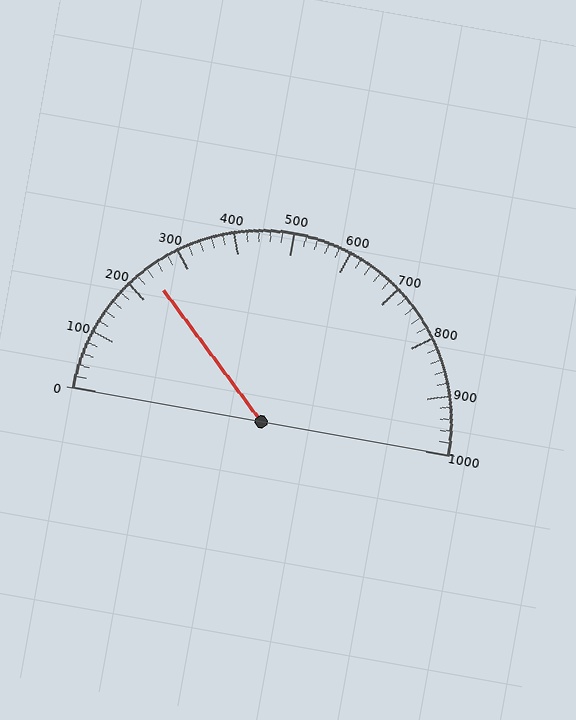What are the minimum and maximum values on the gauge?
The gauge ranges from 0 to 1000.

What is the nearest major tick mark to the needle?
The nearest major tick mark is 200.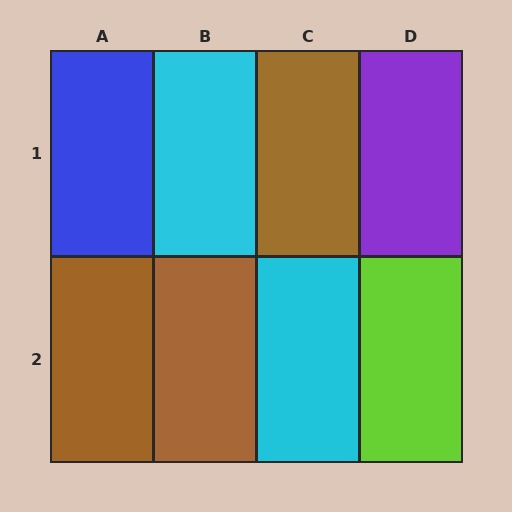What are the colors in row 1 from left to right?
Blue, cyan, brown, purple.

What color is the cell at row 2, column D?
Lime.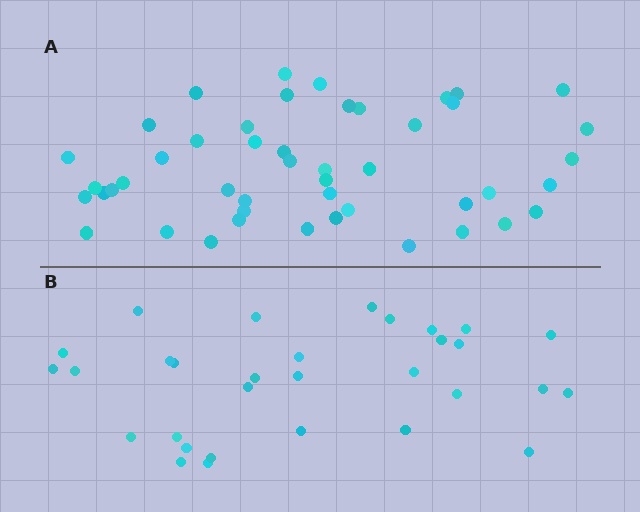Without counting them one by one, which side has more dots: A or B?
Region A (the top region) has more dots.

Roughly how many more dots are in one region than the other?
Region A has approximately 15 more dots than region B.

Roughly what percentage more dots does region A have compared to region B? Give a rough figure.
About 50% more.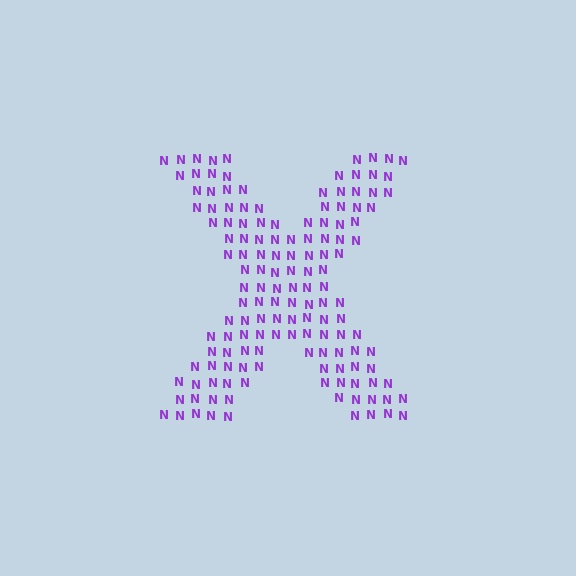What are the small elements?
The small elements are letter N's.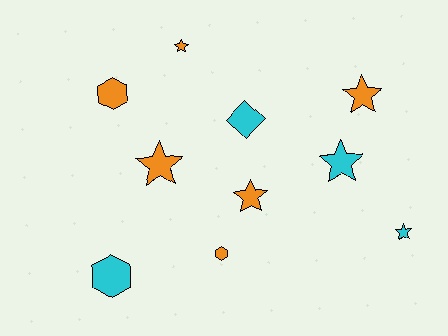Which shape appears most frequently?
Star, with 6 objects.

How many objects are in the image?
There are 10 objects.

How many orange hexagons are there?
There are 2 orange hexagons.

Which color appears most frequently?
Orange, with 6 objects.